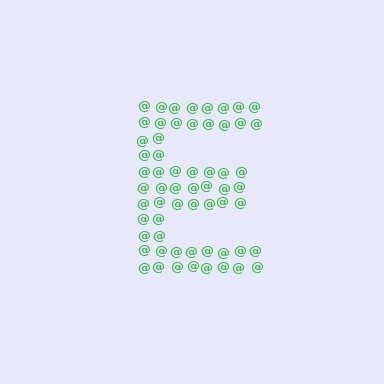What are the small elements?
The small elements are at signs.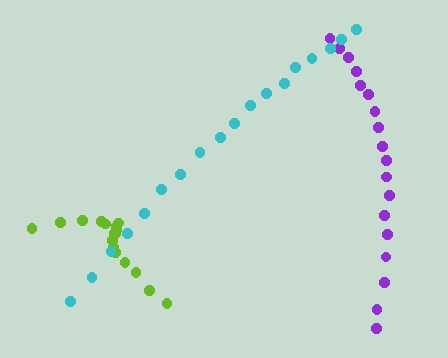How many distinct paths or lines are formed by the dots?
There are 3 distinct paths.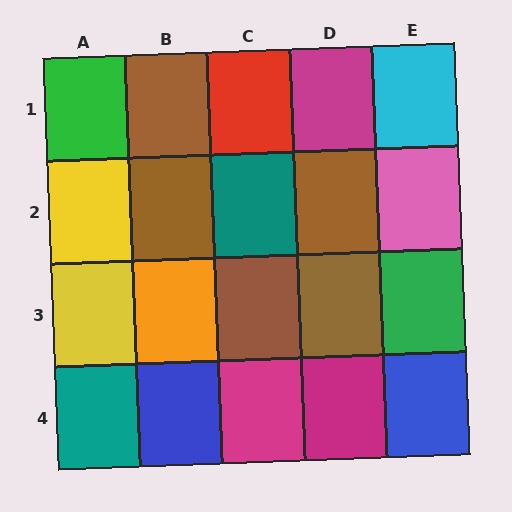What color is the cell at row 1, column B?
Brown.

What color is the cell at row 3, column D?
Brown.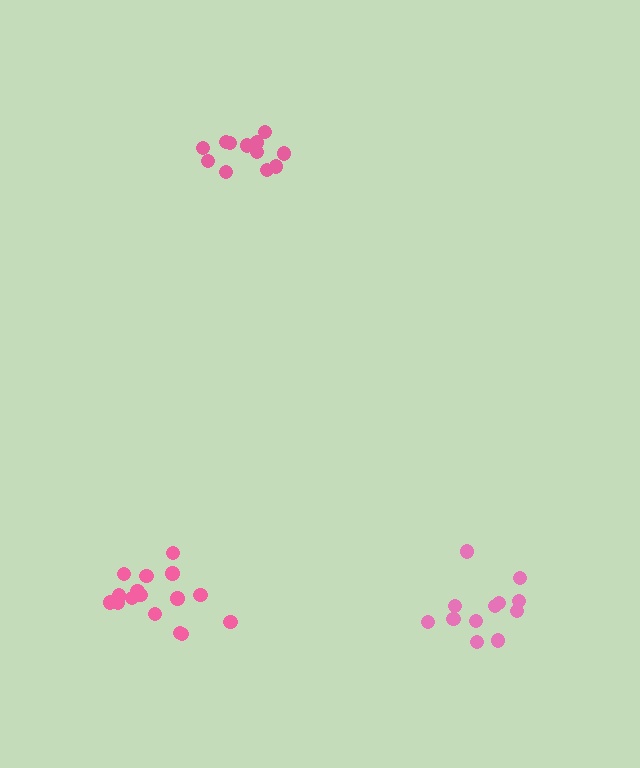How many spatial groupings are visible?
There are 3 spatial groupings.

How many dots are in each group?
Group 1: 12 dots, Group 2: 12 dots, Group 3: 16 dots (40 total).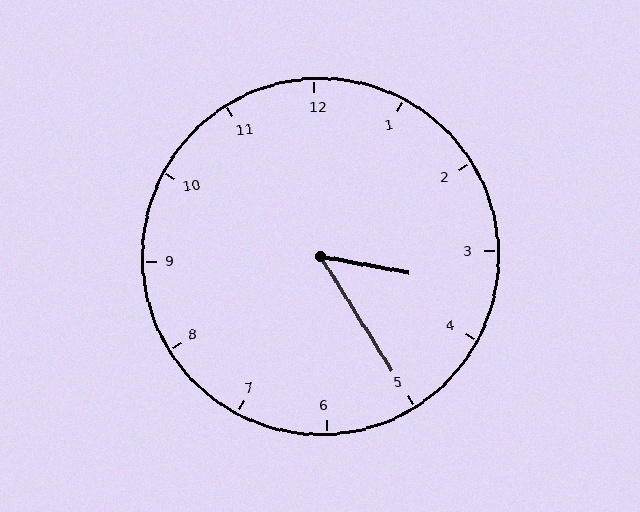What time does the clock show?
3:25.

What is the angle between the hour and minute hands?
Approximately 48 degrees.